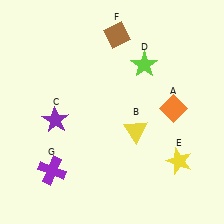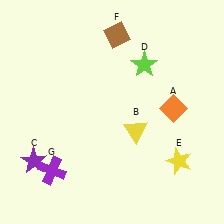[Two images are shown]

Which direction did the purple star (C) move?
The purple star (C) moved down.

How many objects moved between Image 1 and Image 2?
1 object moved between the two images.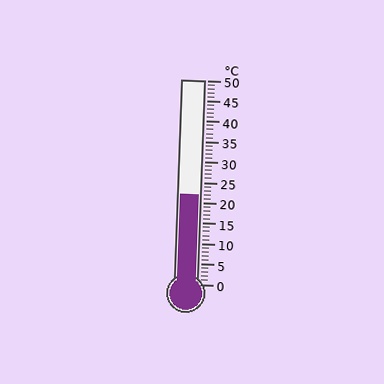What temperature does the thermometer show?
The thermometer shows approximately 22°C.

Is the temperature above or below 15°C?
The temperature is above 15°C.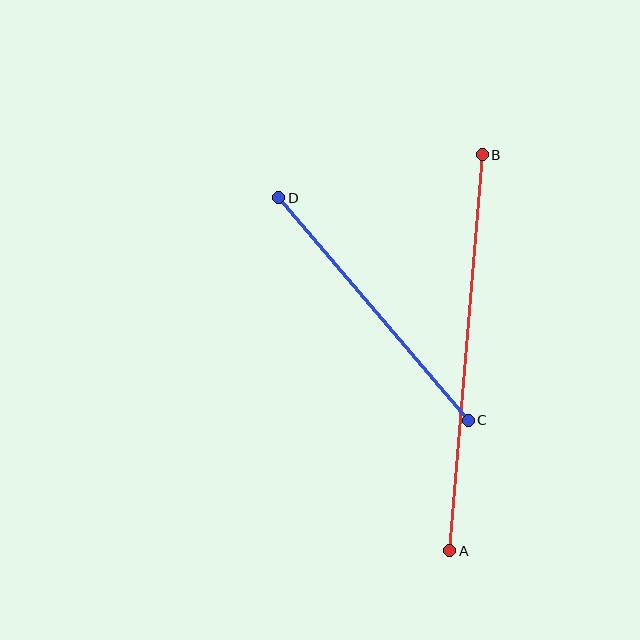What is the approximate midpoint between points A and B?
The midpoint is at approximately (466, 353) pixels.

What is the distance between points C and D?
The distance is approximately 292 pixels.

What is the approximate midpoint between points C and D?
The midpoint is at approximately (373, 309) pixels.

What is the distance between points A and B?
The distance is approximately 397 pixels.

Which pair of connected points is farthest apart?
Points A and B are farthest apart.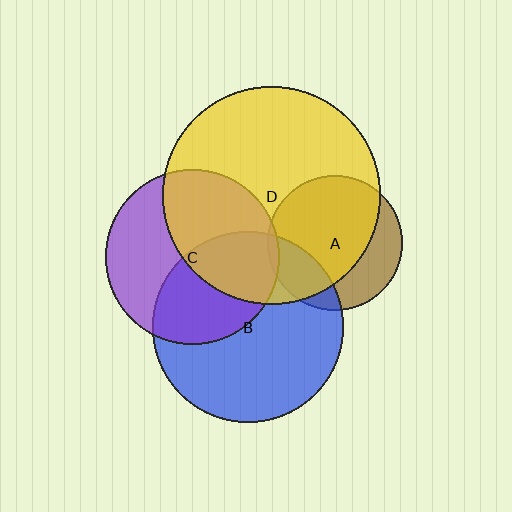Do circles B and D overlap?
Yes.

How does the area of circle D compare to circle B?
Approximately 1.3 times.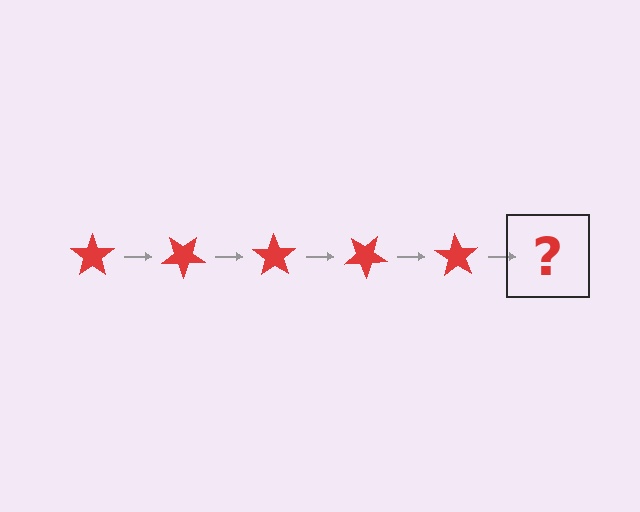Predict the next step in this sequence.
The next step is a red star rotated 175 degrees.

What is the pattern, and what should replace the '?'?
The pattern is that the star rotates 35 degrees each step. The '?' should be a red star rotated 175 degrees.